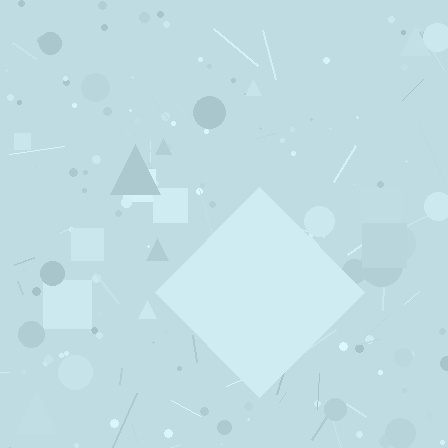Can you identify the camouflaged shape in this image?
The camouflaged shape is a diamond.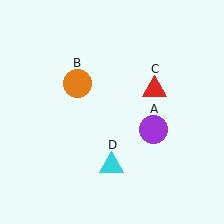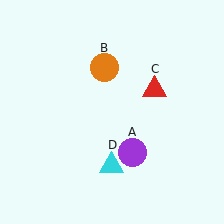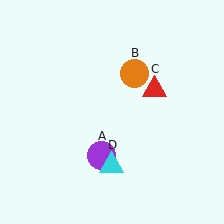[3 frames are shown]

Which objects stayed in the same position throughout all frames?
Red triangle (object C) and cyan triangle (object D) remained stationary.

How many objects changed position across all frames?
2 objects changed position: purple circle (object A), orange circle (object B).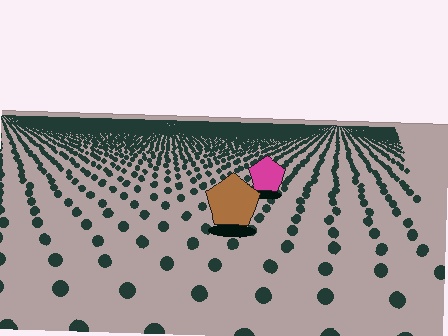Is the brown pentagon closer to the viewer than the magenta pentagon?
Yes. The brown pentagon is closer — you can tell from the texture gradient: the ground texture is coarser near it.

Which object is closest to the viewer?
The brown pentagon is closest. The texture marks near it are larger and more spread out.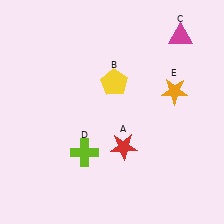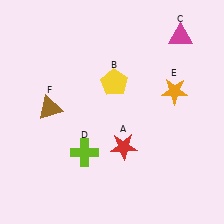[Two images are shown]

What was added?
A brown triangle (F) was added in Image 2.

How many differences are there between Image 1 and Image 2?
There is 1 difference between the two images.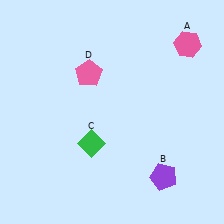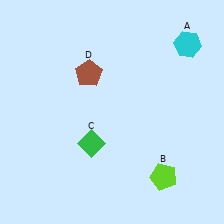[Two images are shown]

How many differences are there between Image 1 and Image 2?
There are 3 differences between the two images.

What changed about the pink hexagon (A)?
In Image 1, A is pink. In Image 2, it changed to cyan.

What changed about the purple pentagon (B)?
In Image 1, B is purple. In Image 2, it changed to lime.